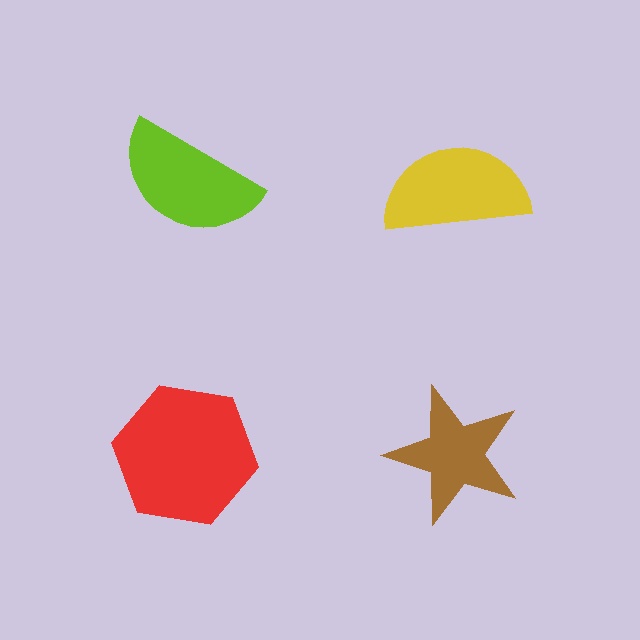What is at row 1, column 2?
A yellow semicircle.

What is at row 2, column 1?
A red hexagon.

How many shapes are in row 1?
2 shapes.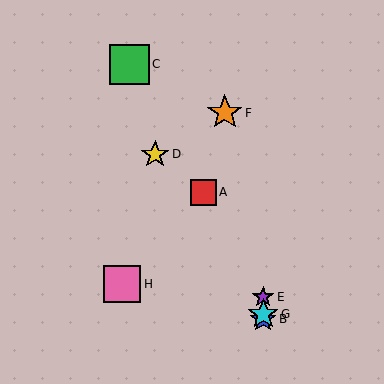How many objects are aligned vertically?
3 objects (B, E, G) are aligned vertically.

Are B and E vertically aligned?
Yes, both are at x≈263.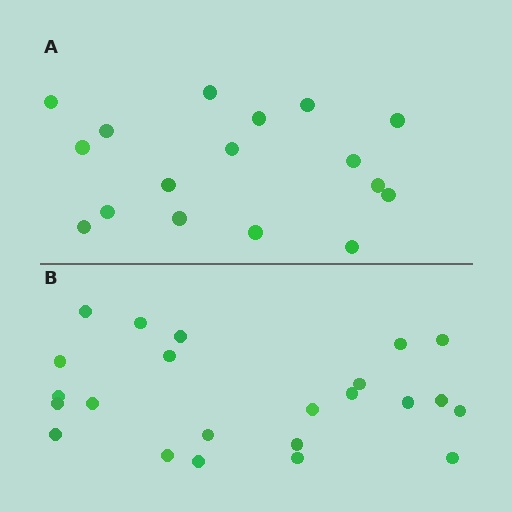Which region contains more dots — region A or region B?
Region B (the bottom region) has more dots.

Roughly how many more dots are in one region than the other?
Region B has about 6 more dots than region A.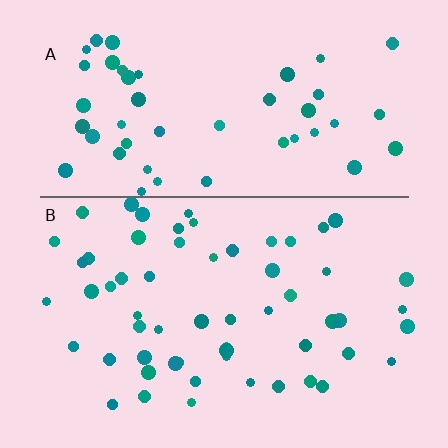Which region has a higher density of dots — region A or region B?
B (the bottom).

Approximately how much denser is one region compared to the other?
Approximately 1.2× — region B over region A.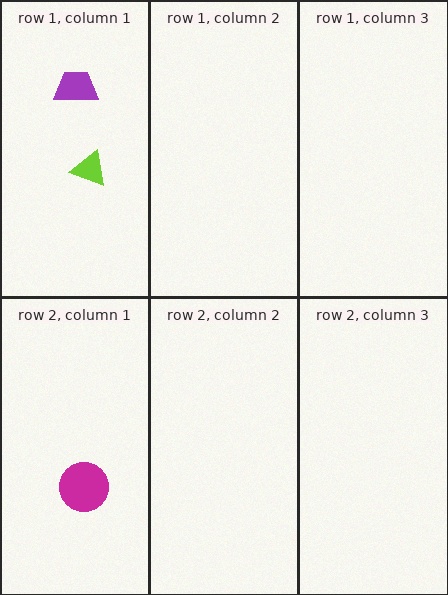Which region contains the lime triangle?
The row 1, column 1 region.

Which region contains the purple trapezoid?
The row 1, column 1 region.